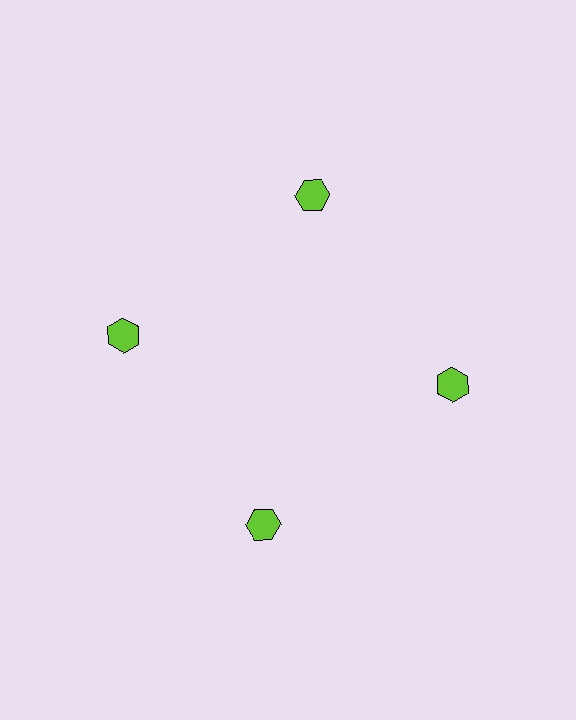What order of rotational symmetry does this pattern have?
This pattern has 4-fold rotational symmetry.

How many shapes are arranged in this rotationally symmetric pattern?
There are 4 shapes, arranged in 4 groups of 1.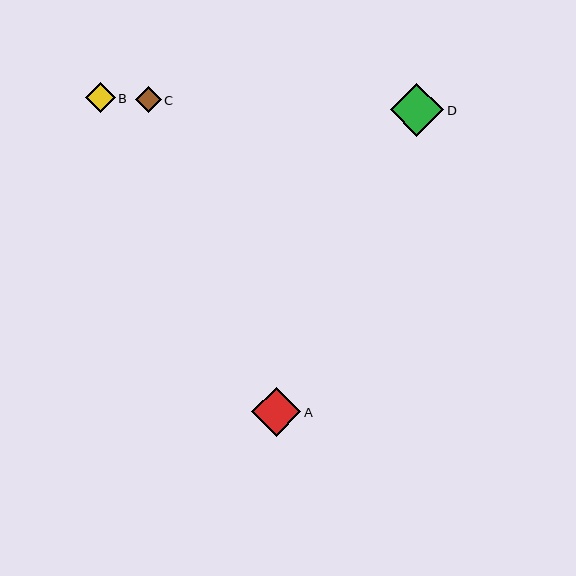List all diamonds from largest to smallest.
From largest to smallest: D, A, B, C.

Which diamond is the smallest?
Diamond C is the smallest with a size of approximately 26 pixels.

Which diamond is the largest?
Diamond D is the largest with a size of approximately 54 pixels.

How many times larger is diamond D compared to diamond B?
Diamond D is approximately 1.8 times the size of diamond B.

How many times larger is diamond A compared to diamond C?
Diamond A is approximately 1.9 times the size of diamond C.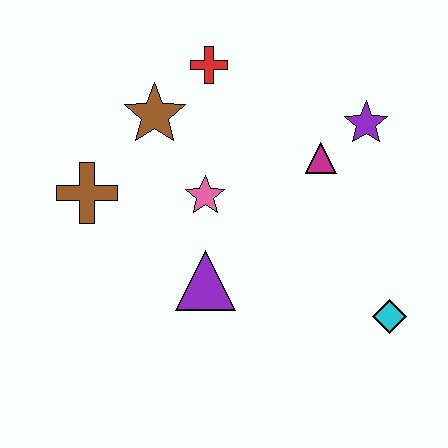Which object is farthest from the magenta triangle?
The brown cross is farthest from the magenta triangle.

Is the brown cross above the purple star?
No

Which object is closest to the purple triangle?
The pink star is closest to the purple triangle.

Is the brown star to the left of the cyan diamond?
Yes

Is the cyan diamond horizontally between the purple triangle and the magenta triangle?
No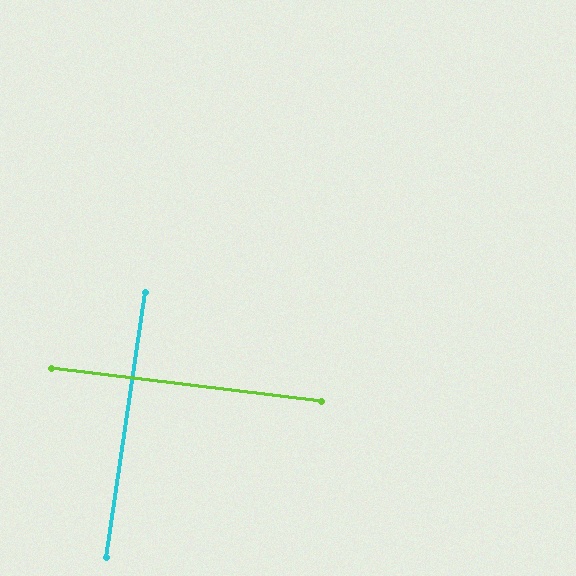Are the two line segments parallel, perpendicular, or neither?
Perpendicular — they meet at approximately 89°.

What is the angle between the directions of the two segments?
Approximately 89 degrees.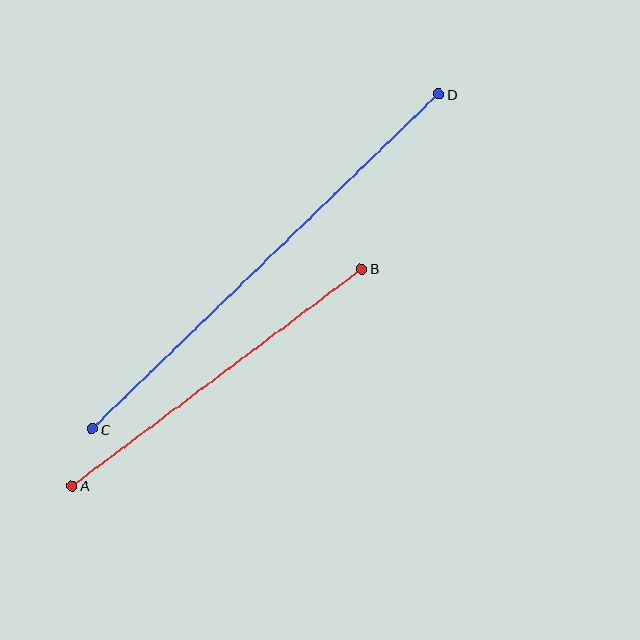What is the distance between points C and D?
The distance is approximately 482 pixels.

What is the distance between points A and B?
The distance is approximately 362 pixels.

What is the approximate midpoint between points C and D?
The midpoint is at approximately (265, 262) pixels.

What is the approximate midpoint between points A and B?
The midpoint is at approximately (217, 377) pixels.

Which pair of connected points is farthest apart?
Points C and D are farthest apart.